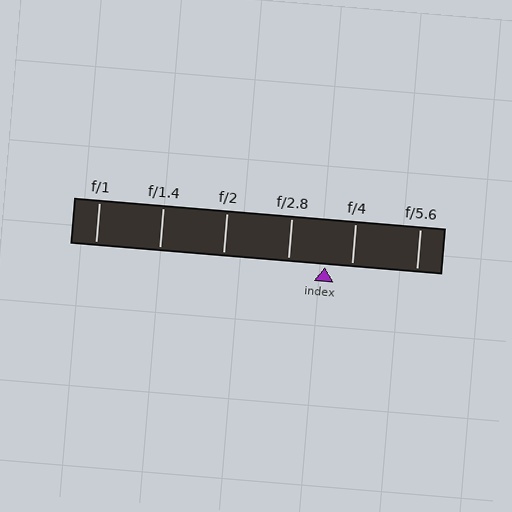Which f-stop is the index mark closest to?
The index mark is closest to f/4.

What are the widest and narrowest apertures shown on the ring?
The widest aperture shown is f/1 and the narrowest is f/5.6.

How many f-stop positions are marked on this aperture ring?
There are 6 f-stop positions marked.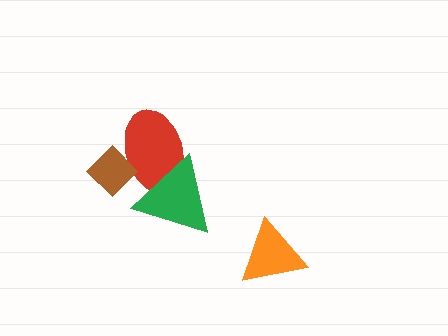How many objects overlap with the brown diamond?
1 object overlaps with the brown diamond.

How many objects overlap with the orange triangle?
0 objects overlap with the orange triangle.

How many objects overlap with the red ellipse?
2 objects overlap with the red ellipse.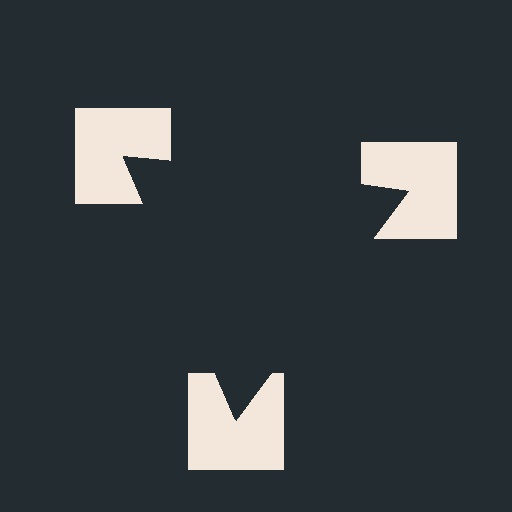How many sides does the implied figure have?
3 sides.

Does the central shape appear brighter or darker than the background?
It typically appears slightly darker than the background, even though no actual brightness change is drawn.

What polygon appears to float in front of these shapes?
An illusory triangle — its edges are inferred from the aligned wedge cuts in the notched squares, not physically drawn.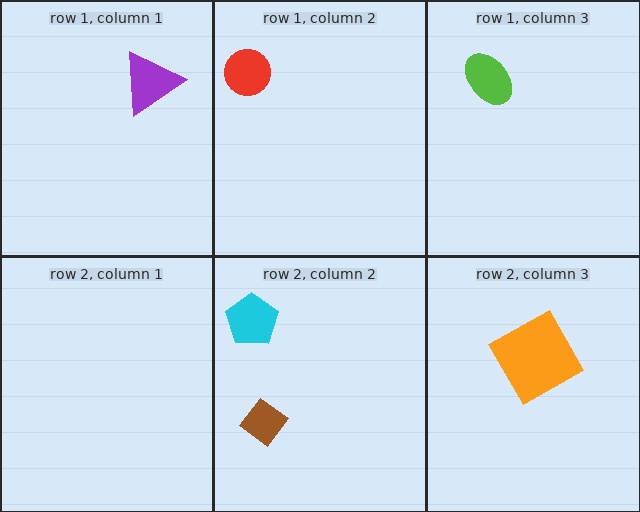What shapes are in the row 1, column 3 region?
The lime ellipse.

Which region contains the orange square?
The row 2, column 3 region.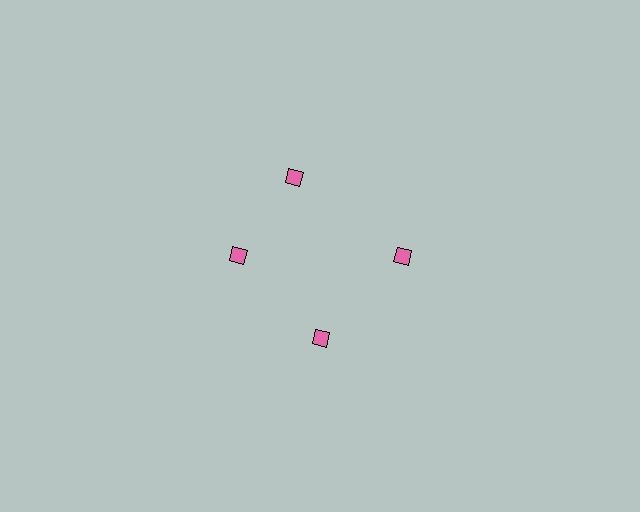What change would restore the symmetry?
The symmetry would be restored by rotating it back into even spacing with its neighbors so that all 4 diamonds sit at equal angles and equal distance from the center.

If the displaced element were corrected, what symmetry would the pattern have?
It would have 4-fold rotational symmetry — the pattern would map onto itself every 90 degrees.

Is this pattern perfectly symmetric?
No. The 4 pink diamonds are arranged in a ring, but one element near the 12 o'clock position is rotated out of alignment along the ring, breaking the 4-fold rotational symmetry.